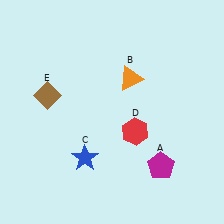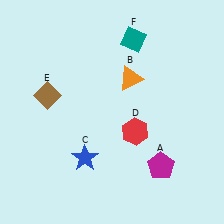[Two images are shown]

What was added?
A teal diamond (F) was added in Image 2.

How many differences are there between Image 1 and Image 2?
There is 1 difference between the two images.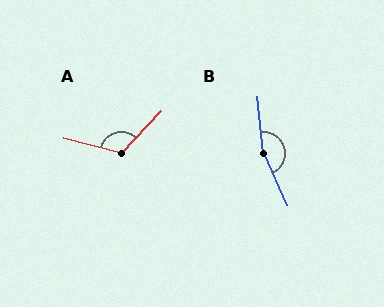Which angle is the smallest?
A, at approximately 118 degrees.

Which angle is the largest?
B, at approximately 161 degrees.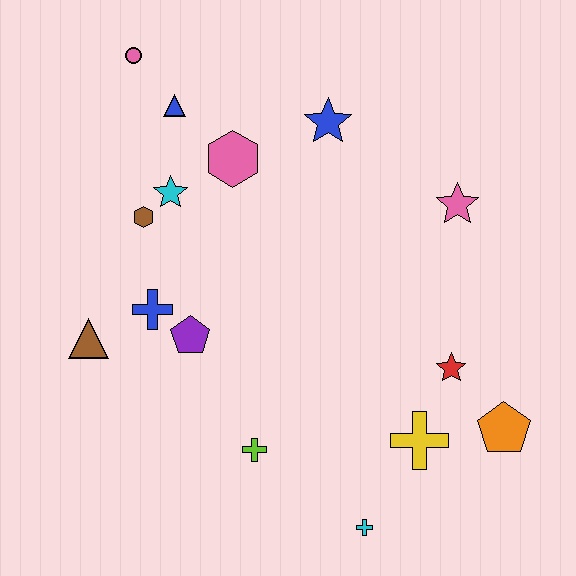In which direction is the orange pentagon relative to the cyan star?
The orange pentagon is to the right of the cyan star.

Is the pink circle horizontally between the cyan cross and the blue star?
No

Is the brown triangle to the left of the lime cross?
Yes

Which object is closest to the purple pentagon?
The blue cross is closest to the purple pentagon.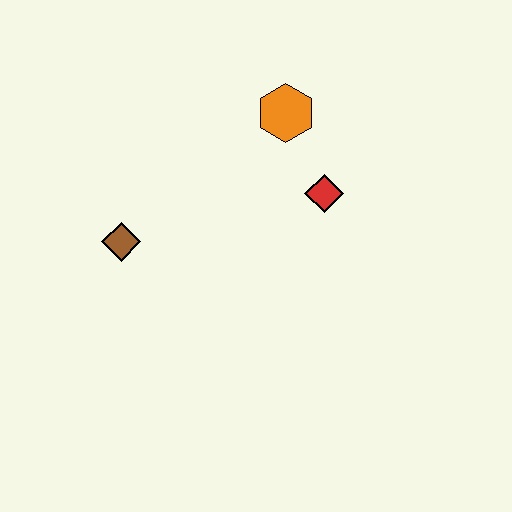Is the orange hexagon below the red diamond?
No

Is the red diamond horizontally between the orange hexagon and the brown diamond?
No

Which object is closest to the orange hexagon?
The red diamond is closest to the orange hexagon.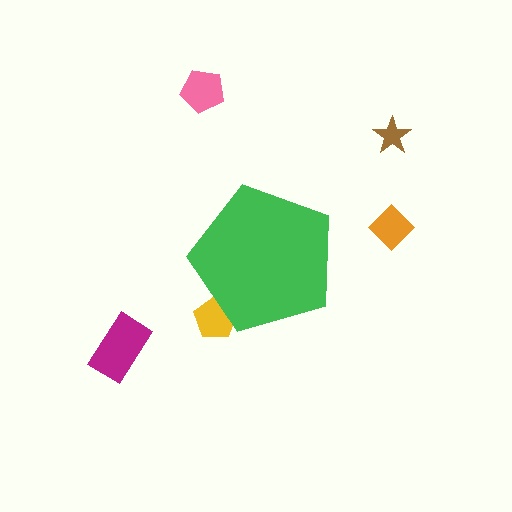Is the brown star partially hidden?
No, the brown star is fully visible.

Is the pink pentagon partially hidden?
No, the pink pentagon is fully visible.